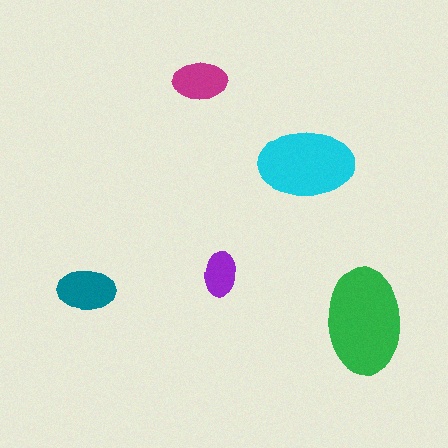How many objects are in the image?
There are 5 objects in the image.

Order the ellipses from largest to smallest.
the green one, the cyan one, the teal one, the magenta one, the purple one.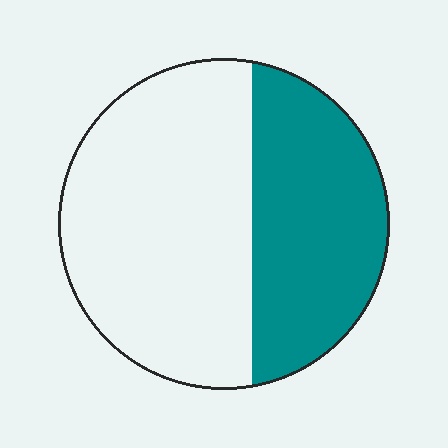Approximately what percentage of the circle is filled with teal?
Approximately 40%.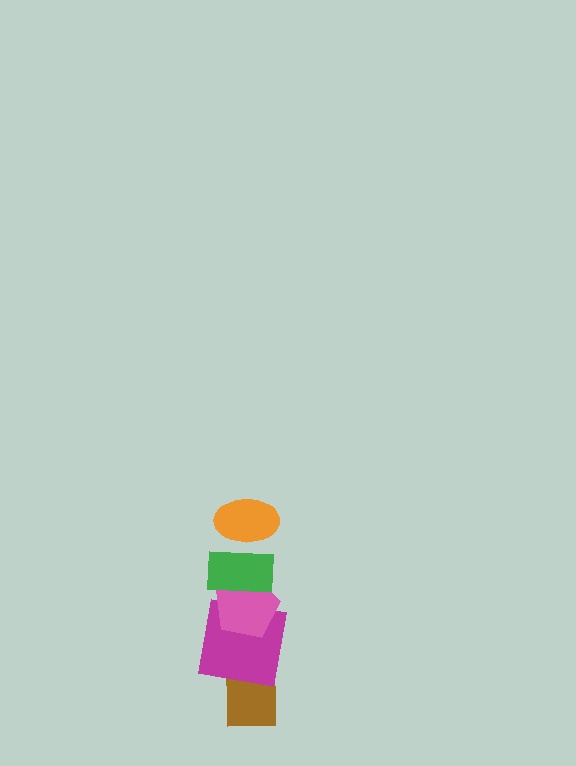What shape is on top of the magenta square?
The pink pentagon is on top of the magenta square.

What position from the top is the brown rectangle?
The brown rectangle is 5th from the top.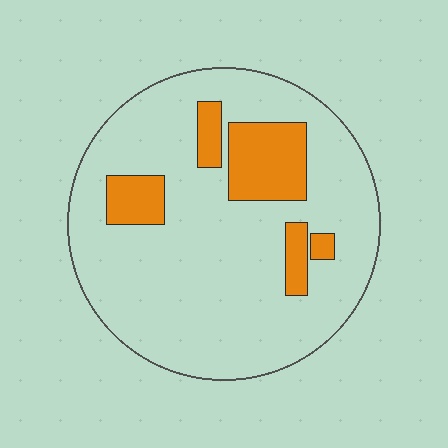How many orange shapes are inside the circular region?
5.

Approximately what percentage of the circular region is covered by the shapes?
Approximately 15%.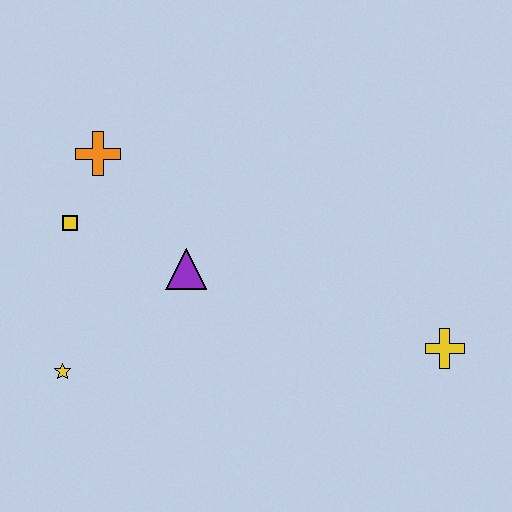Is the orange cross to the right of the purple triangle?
No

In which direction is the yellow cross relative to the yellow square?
The yellow cross is to the right of the yellow square.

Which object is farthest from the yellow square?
The yellow cross is farthest from the yellow square.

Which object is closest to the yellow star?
The yellow square is closest to the yellow star.